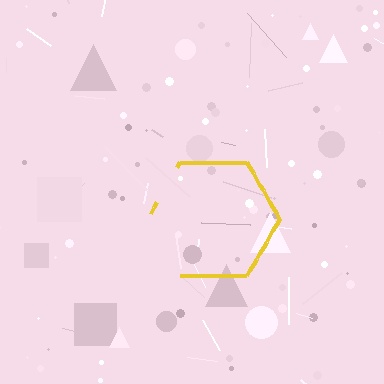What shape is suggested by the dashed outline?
The dashed outline suggests a hexagon.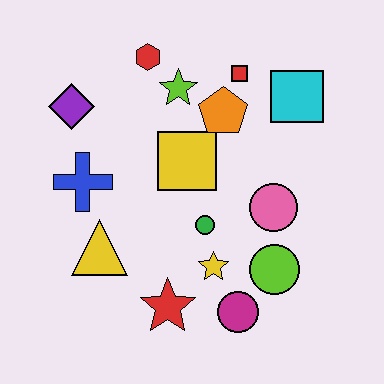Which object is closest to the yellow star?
The green circle is closest to the yellow star.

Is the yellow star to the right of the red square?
No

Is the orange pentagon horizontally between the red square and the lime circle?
No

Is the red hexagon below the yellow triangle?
No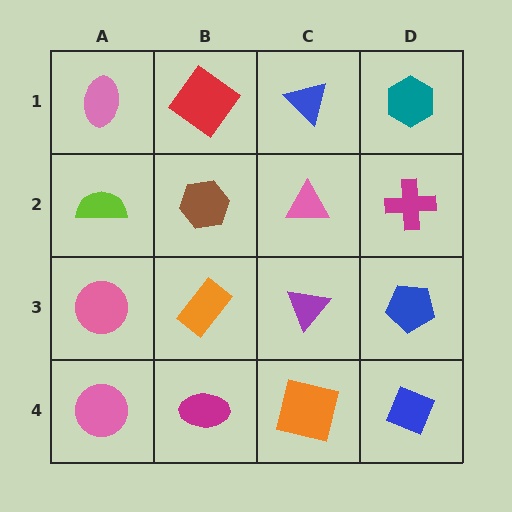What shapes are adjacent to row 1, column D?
A magenta cross (row 2, column D), a blue triangle (row 1, column C).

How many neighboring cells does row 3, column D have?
3.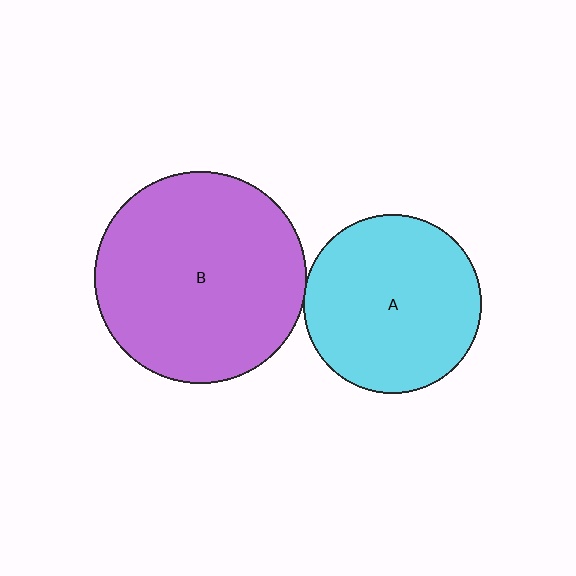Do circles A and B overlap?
Yes.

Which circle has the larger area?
Circle B (purple).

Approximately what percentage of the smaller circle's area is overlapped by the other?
Approximately 5%.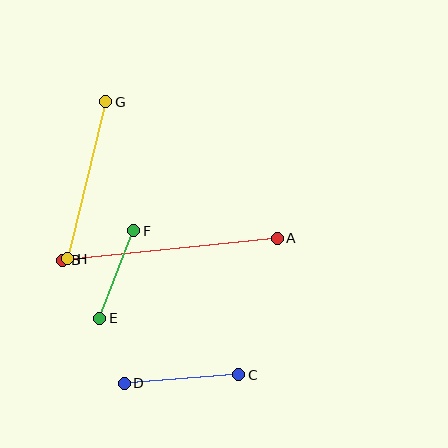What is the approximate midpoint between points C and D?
The midpoint is at approximately (181, 379) pixels.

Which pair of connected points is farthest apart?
Points A and B are farthest apart.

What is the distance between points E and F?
The distance is approximately 94 pixels.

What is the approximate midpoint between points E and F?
The midpoint is at approximately (117, 274) pixels.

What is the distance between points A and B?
The distance is approximately 216 pixels.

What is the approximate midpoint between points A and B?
The midpoint is at approximately (170, 249) pixels.